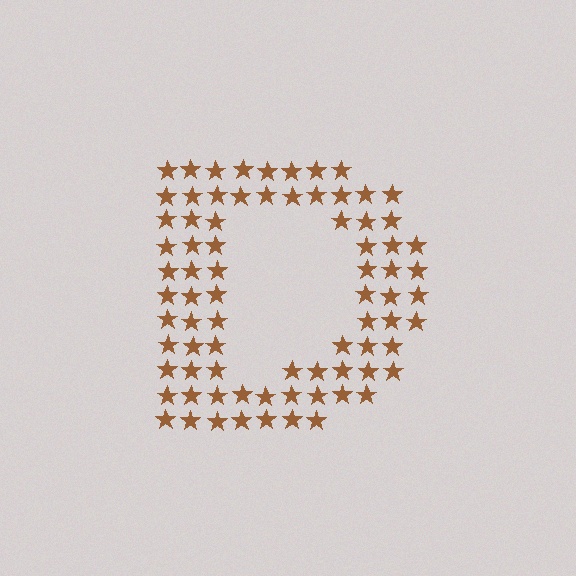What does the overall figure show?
The overall figure shows the letter D.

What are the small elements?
The small elements are stars.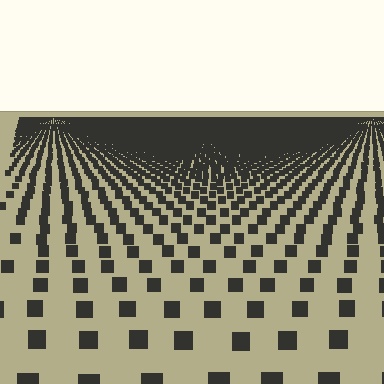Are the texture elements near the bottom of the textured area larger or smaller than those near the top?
Larger. Near the bottom, elements are closer to the viewer and appear at a bigger on-screen size.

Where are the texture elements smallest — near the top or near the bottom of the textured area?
Near the top.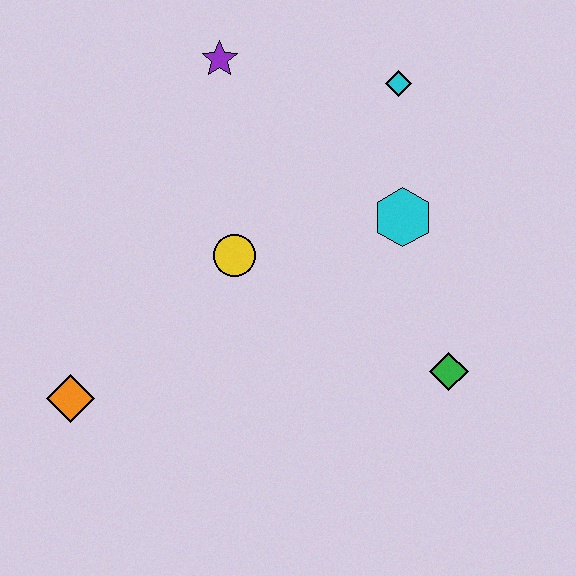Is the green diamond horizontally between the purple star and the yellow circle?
No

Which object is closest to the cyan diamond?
The cyan hexagon is closest to the cyan diamond.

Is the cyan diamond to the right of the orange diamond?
Yes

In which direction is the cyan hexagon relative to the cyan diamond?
The cyan hexagon is below the cyan diamond.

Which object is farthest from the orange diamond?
The cyan diamond is farthest from the orange diamond.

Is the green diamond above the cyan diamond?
No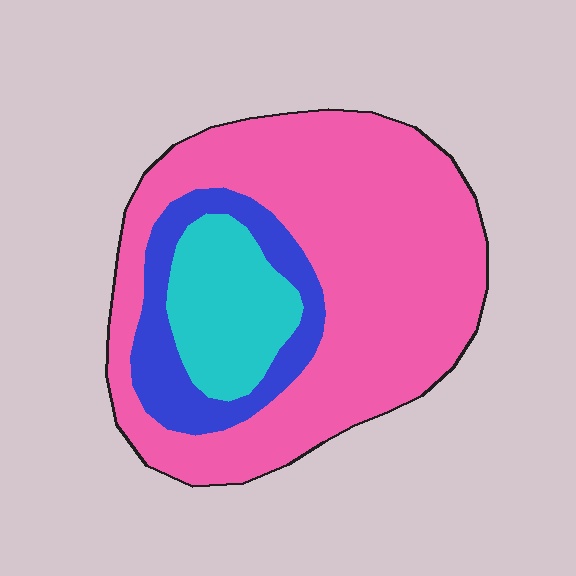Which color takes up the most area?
Pink, at roughly 70%.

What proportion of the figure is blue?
Blue takes up less than a quarter of the figure.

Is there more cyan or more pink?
Pink.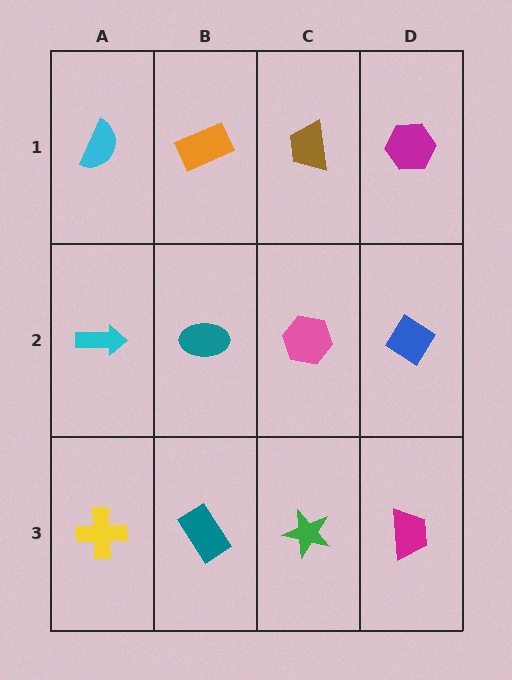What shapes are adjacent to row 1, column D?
A blue diamond (row 2, column D), a brown trapezoid (row 1, column C).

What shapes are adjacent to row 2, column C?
A brown trapezoid (row 1, column C), a green star (row 3, column C), a teal ellipse (row 2, column B), a blue diamond (row 2, column D).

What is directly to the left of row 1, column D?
A brown trapezoid.